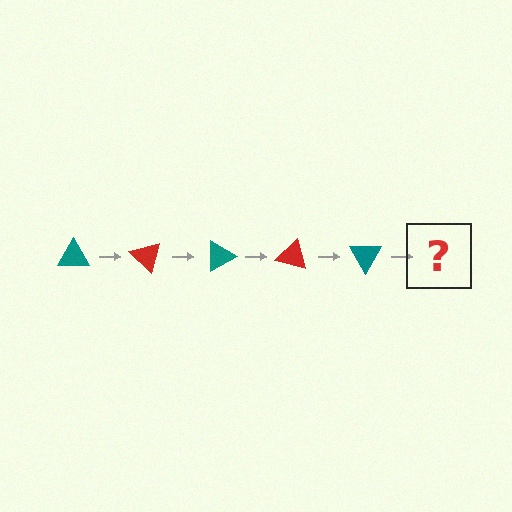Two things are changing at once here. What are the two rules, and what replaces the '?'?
The two rules are that it rotates 45 degrees each step and the color cycles through teal and red. The '?' should be a red triangle, rotated 225 degrees from the start.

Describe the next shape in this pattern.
It should be a red triangle, rotated 225 degrees from the start.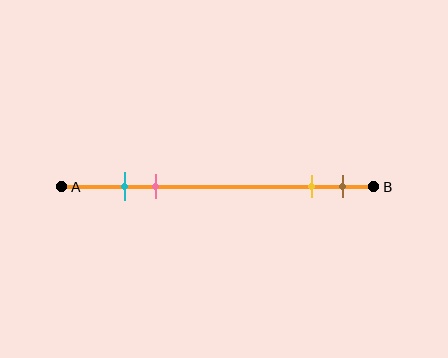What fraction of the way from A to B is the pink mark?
The pink mark is approximately 30% (0.3) of the way from A to B.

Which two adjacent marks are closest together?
The cyan and pink marks are the closest adjacent pair.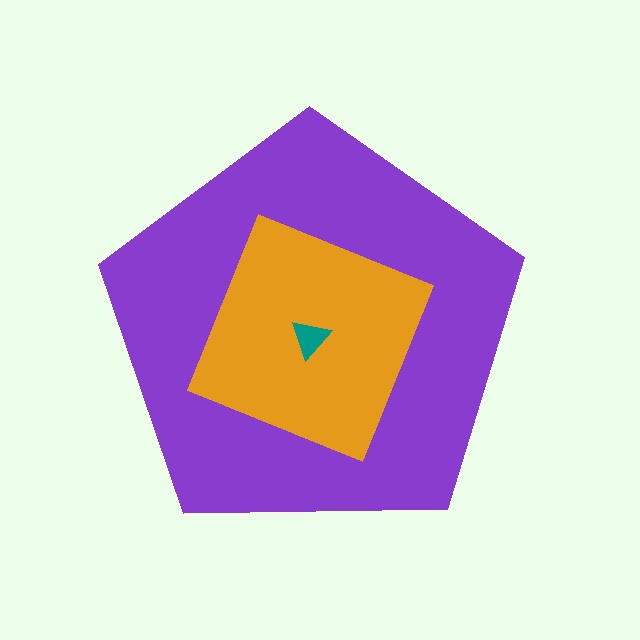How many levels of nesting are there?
3.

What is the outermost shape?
The purple pentagon.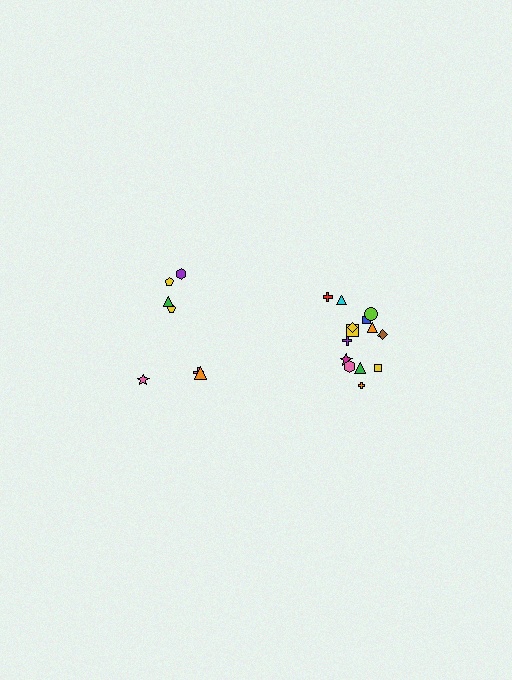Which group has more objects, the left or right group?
The right group.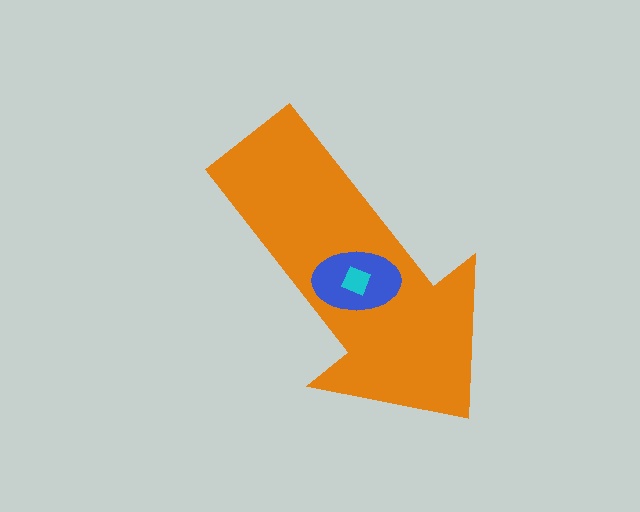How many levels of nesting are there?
3.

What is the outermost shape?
The orange arrow.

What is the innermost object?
The cyan square.